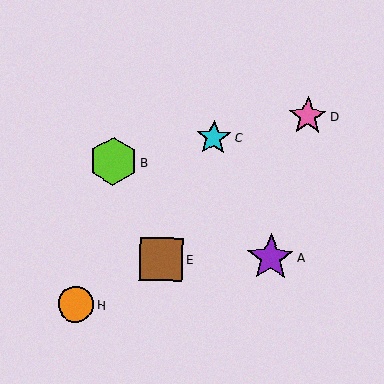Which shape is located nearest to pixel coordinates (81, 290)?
The orange circle (labeled H) at (76, 304) is nearest to that location.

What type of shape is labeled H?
Shape H is an orange circle.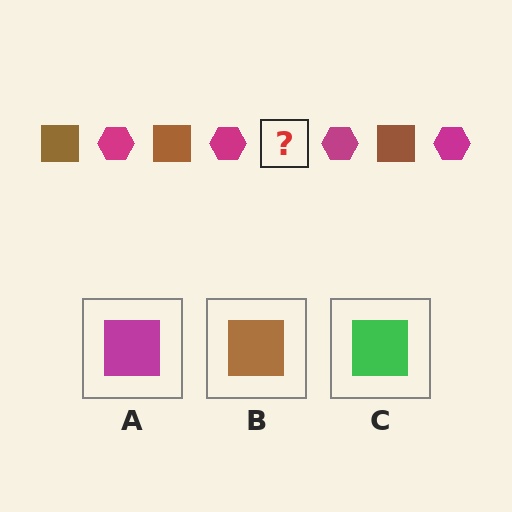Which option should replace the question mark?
Option B.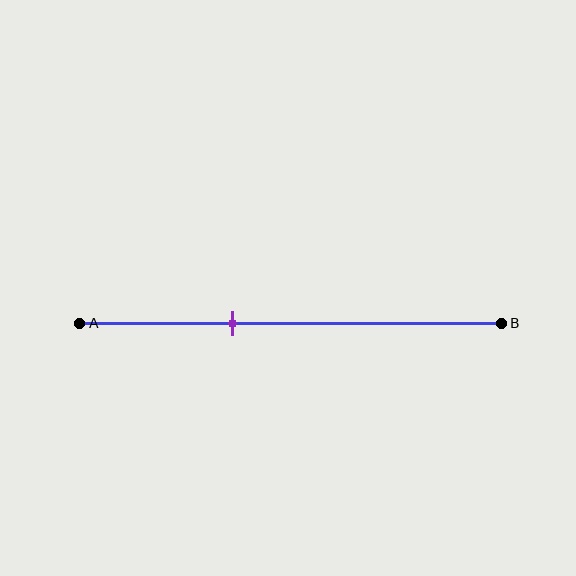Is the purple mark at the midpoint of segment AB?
No, the mark is at about 35% from A, not at the 50% midpoint.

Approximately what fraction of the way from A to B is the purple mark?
The purple mark is approximately 35% of the way from A to B.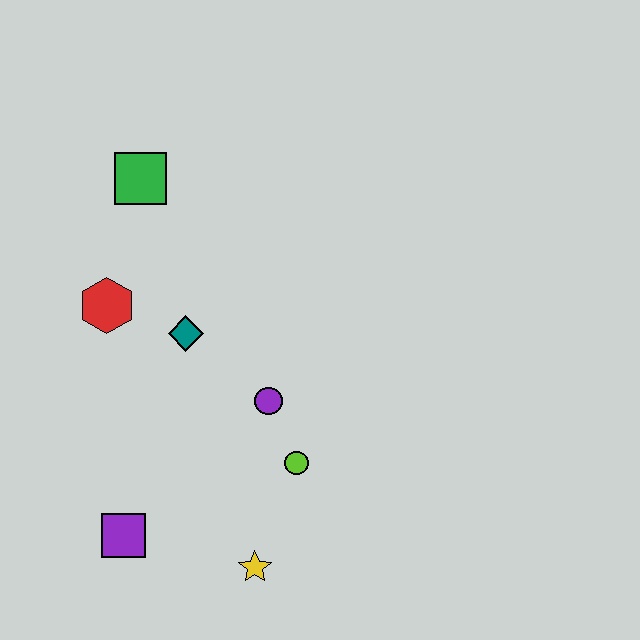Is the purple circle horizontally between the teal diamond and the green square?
No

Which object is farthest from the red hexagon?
The yellow star is farthest from the red hexagon.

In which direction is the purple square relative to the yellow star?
The purple square is to the left of the yellow star.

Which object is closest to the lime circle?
The purple circle is closest to the lime circle.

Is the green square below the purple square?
No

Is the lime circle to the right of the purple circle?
Yes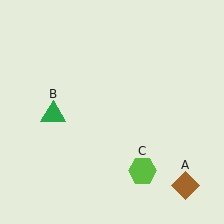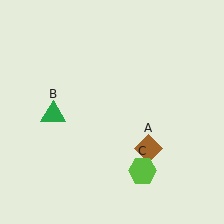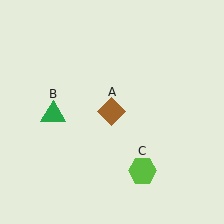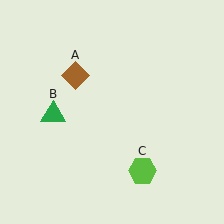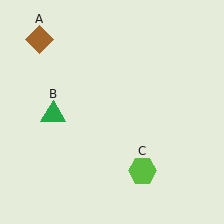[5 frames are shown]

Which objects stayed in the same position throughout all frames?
Green triangle (object B) and lime hexagon (object C) remained stationary.